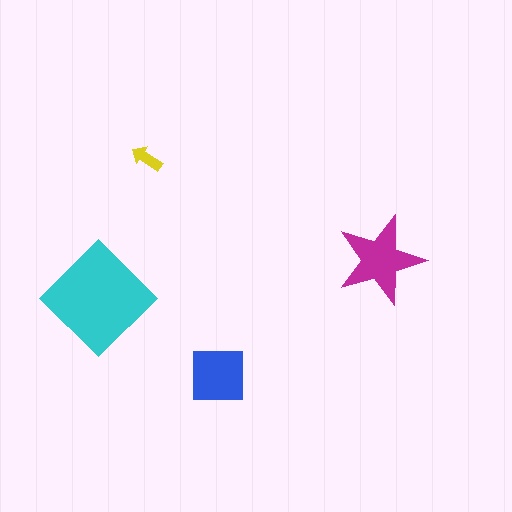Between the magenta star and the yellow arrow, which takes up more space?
The magenta star.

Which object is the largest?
The cyan diamond.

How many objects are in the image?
There are 4 objects in the image.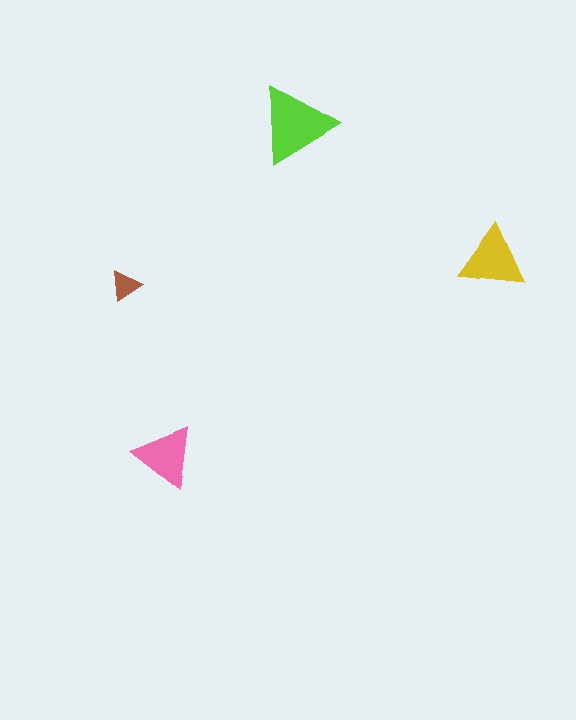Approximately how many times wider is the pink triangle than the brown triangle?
About 2 times wider.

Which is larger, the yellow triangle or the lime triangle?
The lime one.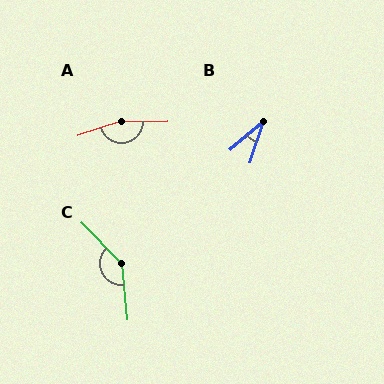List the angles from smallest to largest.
B (31°), C (141°), A (161°).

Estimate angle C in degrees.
Approximately 141 degrees.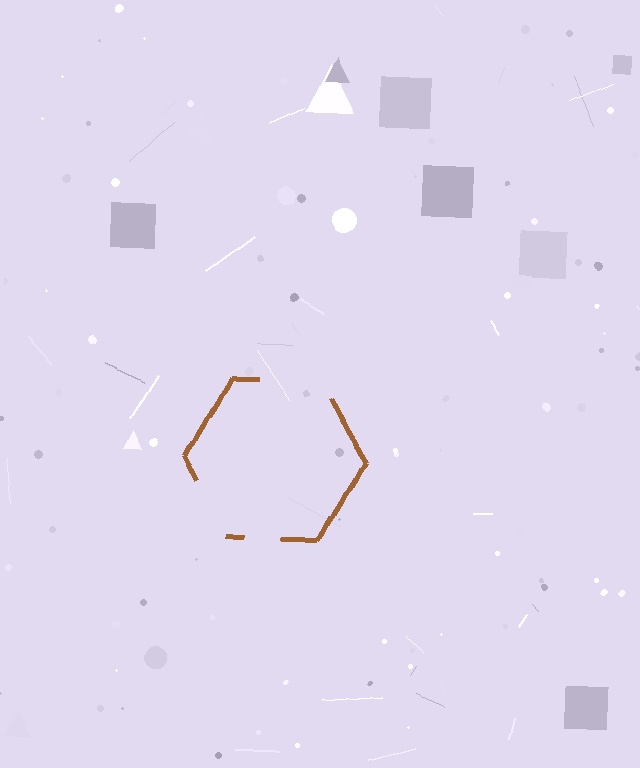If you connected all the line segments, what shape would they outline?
They would outline a hexagon.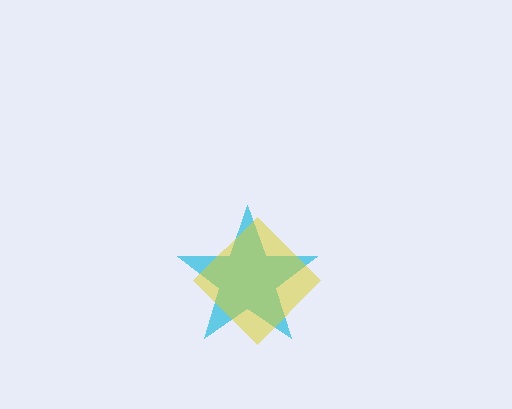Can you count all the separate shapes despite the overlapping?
Yes, there are 2 separate shapes.